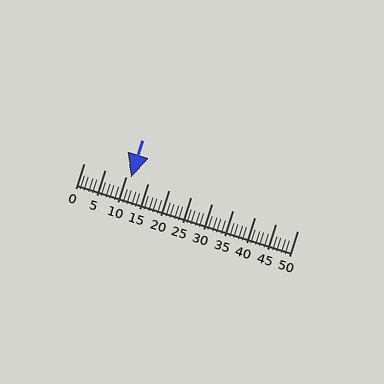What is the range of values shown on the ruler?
The ruler shows values from 0 to 50.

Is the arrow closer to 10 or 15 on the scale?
The arrow is closer to 10.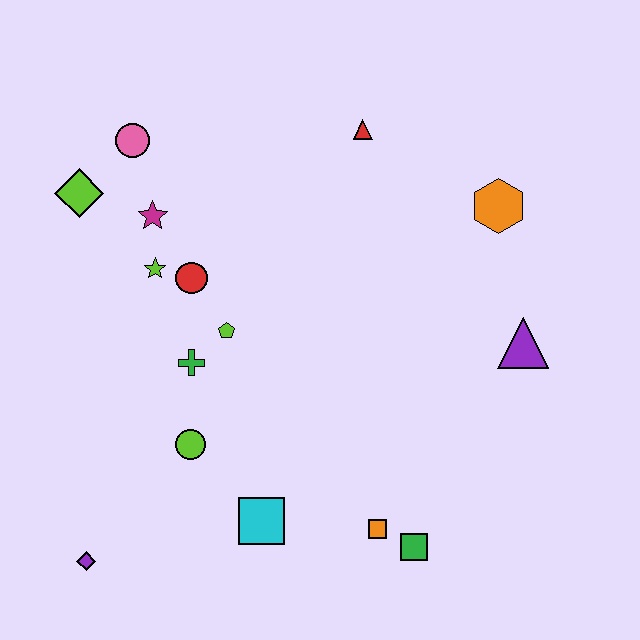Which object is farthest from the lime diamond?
The green square is farthest from the lime diamond.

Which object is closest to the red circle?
The lime star is closest to the red circle.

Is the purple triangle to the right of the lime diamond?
Yes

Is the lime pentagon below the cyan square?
No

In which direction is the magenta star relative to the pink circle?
The magenta star is below the pink circle.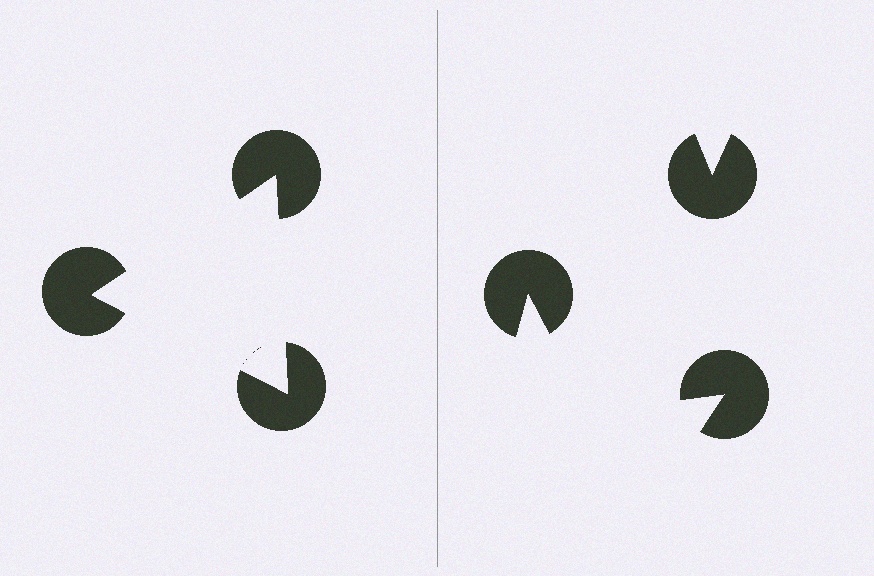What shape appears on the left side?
An illusory triangle.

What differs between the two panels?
The pac-man discs are positioned identically on both sides; only the wedge orientations differ. On the left they align to a triangle; on the right they are misaligned.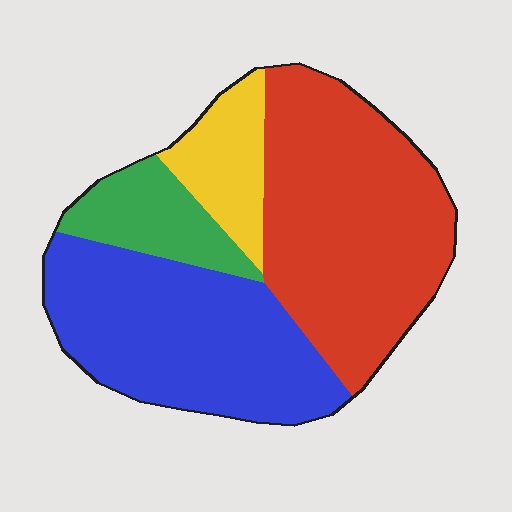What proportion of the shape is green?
Green covers 12% of the shape.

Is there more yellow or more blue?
Blue.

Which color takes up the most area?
Red, at roughly 40%.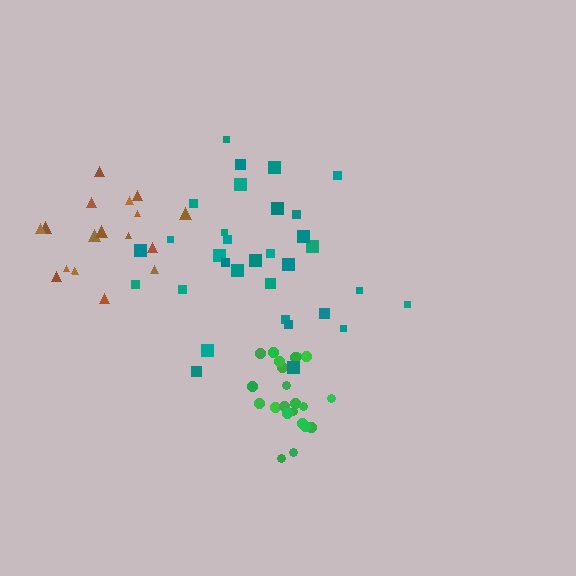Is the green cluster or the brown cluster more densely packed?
Green.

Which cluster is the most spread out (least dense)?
Teal.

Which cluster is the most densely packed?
Green.